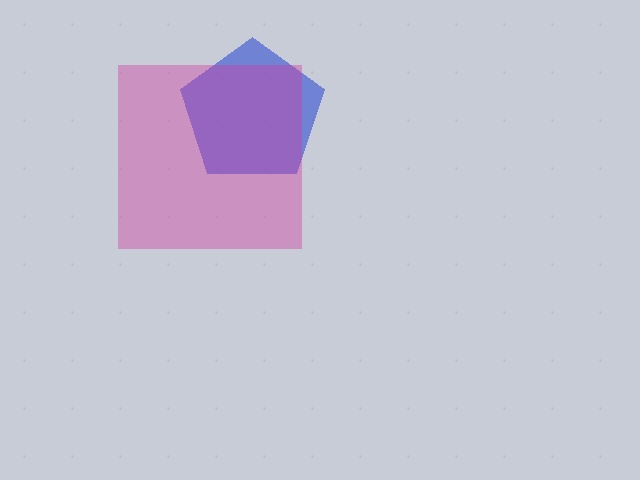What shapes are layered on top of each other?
The layered shapes are: a blue pentagon, a magenta square.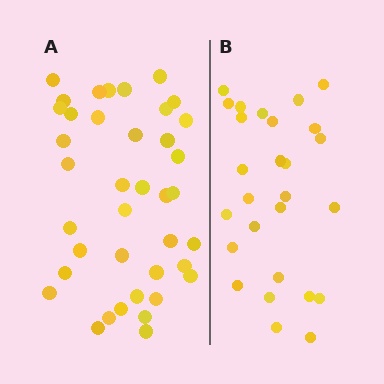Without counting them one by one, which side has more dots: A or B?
Region A (the left region) has more dots.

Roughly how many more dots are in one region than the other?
Region A has roughly 12 or so more dots than region B.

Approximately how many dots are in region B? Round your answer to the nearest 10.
About 30 dots. (The exact count is 27, which rounds to 30.)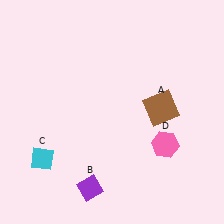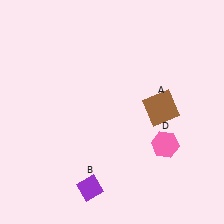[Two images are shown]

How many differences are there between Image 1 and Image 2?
There is 1 difference between the two images.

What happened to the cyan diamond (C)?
The cyan diamond (C) was removed in Image 2. It was in the bottom-left area of Image 1.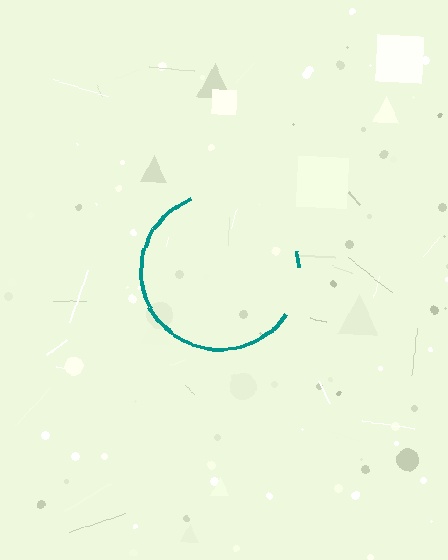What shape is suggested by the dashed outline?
The dashed outline suggests a circle.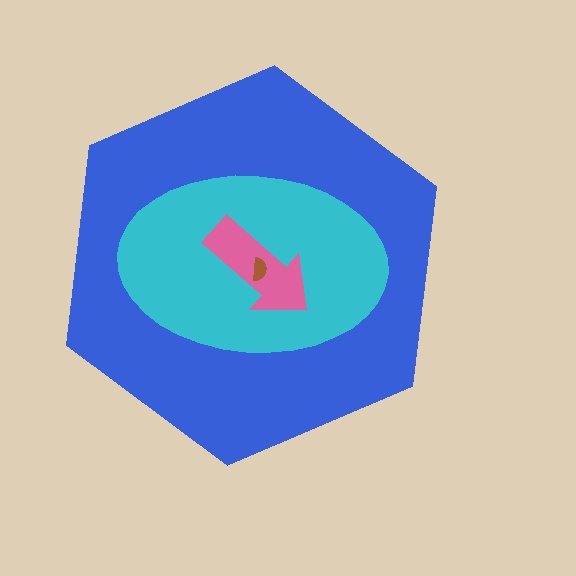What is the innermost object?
The brown semicircle.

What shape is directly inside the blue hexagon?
The cyan ellipse.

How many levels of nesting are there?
4.